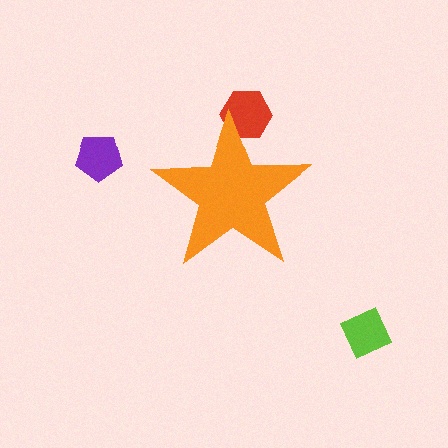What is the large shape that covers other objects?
An orange star.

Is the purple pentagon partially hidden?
No, the purple pentagon is fully visible.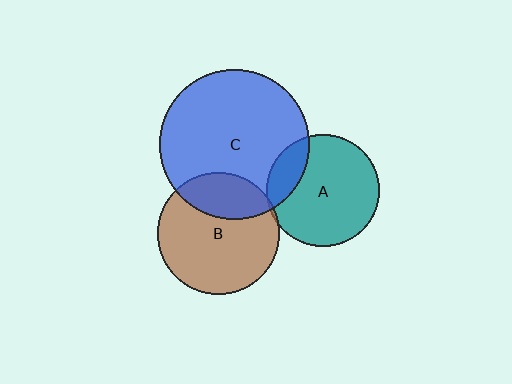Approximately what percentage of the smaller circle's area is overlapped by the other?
Approximately 20%.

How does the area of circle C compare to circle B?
Approximately 1.5 times.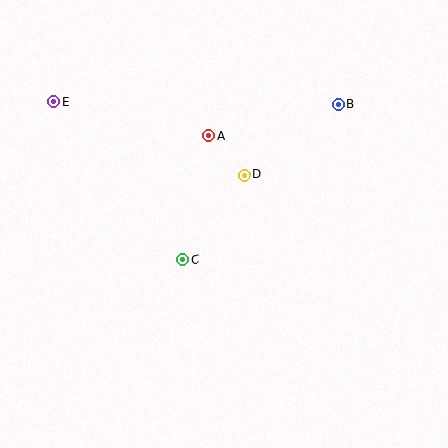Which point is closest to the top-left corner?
Point E is closest to the top-left corner.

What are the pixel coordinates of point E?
Point E is at (53, 102).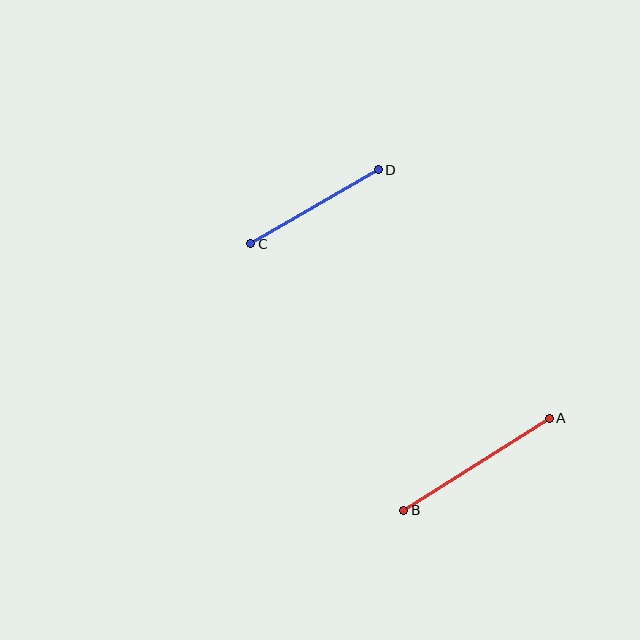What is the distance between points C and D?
The distance is approximately 148 pixels.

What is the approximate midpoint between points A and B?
The midpoint is at approximately (477, 464) pixels.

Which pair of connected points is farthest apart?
Points A and B are farthest apart.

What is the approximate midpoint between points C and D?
The midpoint is at approximately (314, 207) pixels.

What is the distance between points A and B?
The distance is approximately 172 pixels.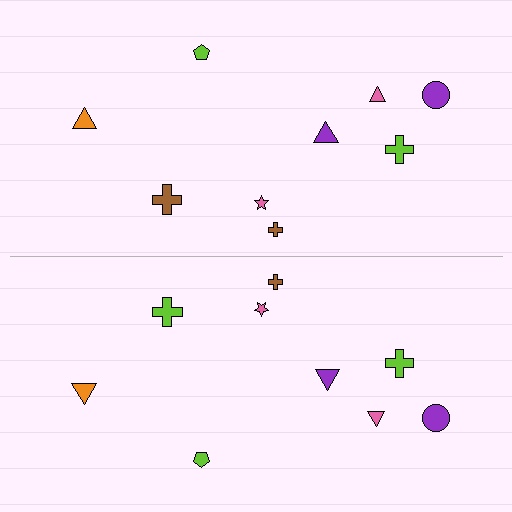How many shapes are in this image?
There are 18 shapes in this image.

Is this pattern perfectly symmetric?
No, the pattern is not perfectly symmetric. The lime cross on the bottom side breaks the symmetry — its mirror counterpart is brown.